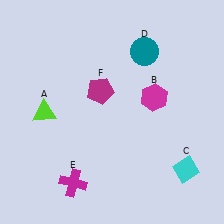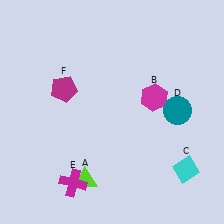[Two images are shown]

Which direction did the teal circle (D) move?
The teal circle (D) moved down.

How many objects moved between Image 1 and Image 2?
3 objects moved between the two images.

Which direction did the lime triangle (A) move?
The lime triangle (A) moved down.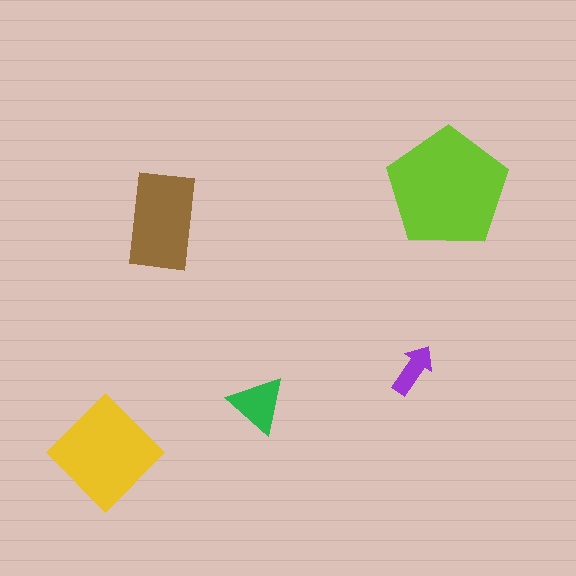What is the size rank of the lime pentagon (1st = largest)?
1st.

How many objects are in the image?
There are 5 objects in the image.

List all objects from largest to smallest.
The lime pentagon, the yellow diamond, the brown rectangle, the green triangle, the purple arrow.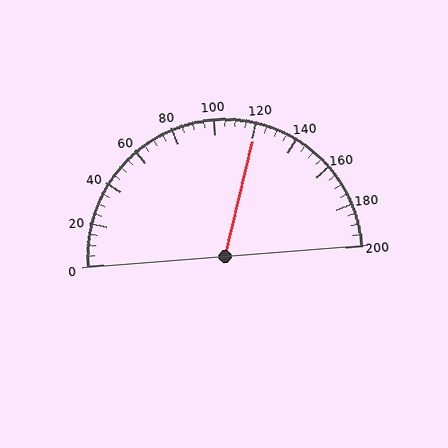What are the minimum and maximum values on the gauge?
The gauge ranges from 0 to 200.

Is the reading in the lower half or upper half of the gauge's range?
The reading is in the upper half of the range (0 to 200).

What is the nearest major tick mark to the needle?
The nearest major tick mark is 120.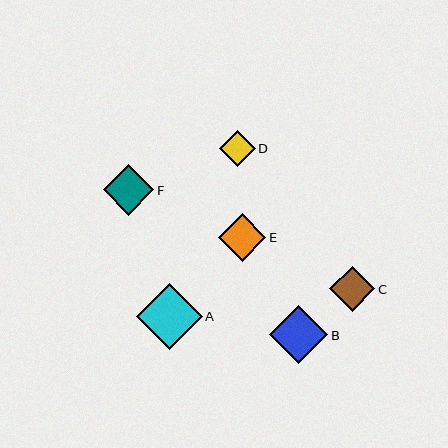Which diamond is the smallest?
Diamond D is the smallest with a size of approximately 36 pixels.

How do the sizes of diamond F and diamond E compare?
Diamond F and diamond E are approximately the same size.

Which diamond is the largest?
Diamond A is the largest with a size of approximately 66 pixels.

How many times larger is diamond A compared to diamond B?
Diamond A is approximately 1.1 times the size of diamond B.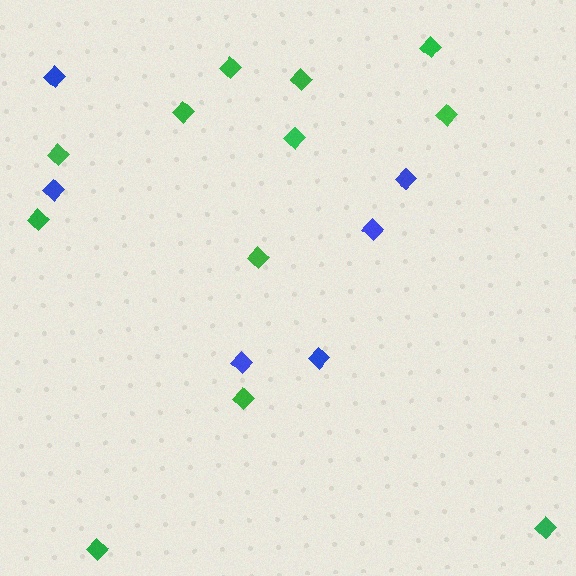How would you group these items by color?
There are 2 groups: one group of blue diamonds (6) and one group of green diamonds (12).